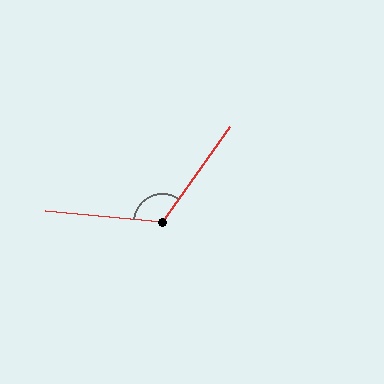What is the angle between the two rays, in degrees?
Approximately 120 degrees.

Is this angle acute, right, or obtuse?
It is obtuse.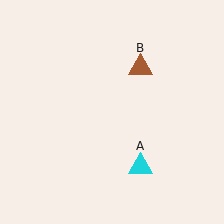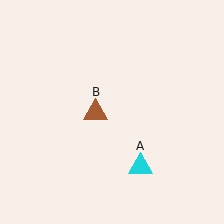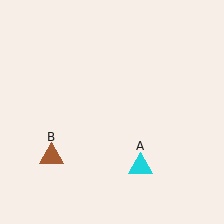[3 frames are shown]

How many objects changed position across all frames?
1 object changed position: brown triangle (object B).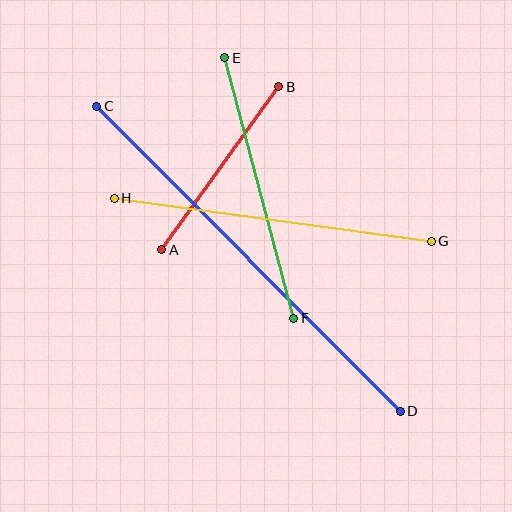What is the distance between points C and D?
The distance is approximately 430 pixels.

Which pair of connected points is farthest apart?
Points C and D are farthest apart.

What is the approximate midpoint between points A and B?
The midpoint is at approximately (220, 168) pixels.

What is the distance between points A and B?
The distance is approximately 201 pixels.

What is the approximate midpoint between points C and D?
The midpoint is at approximately (249, 259) pixels.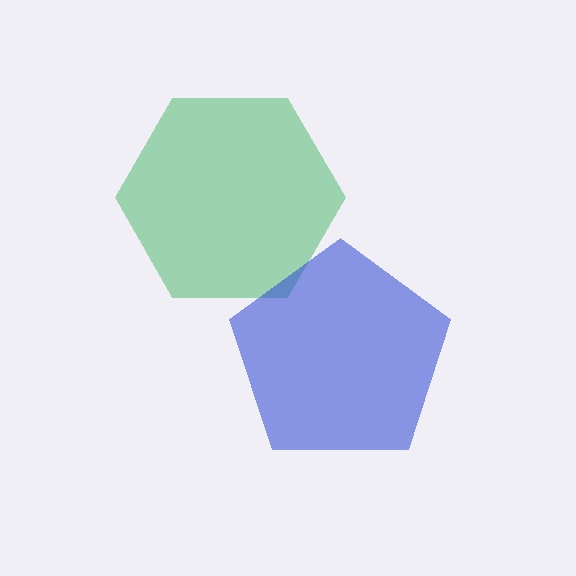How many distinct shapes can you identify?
There are 2 distinct shapes: a green hexagon, a blue pentagon.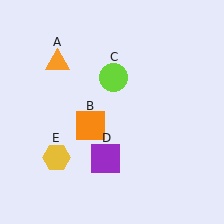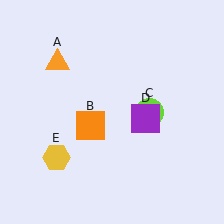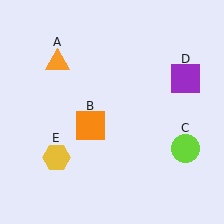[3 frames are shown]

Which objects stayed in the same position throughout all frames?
Orange triangle (object A) and orange square (object B) and yellow hexagon (object E) remained stationary.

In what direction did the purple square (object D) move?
The purple square (object D) moved up and to the right.